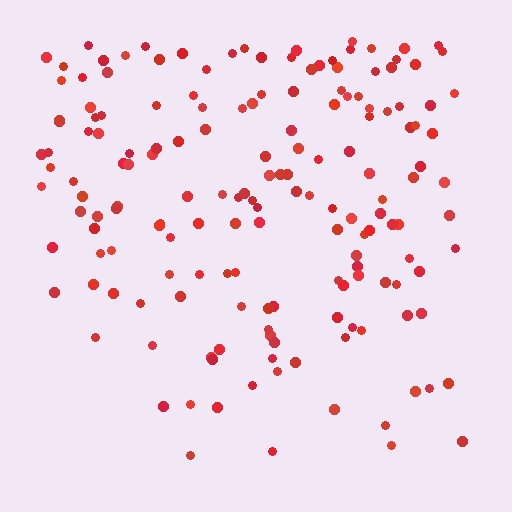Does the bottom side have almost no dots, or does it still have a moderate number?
Still a moderate number, just noticeably fewer than the top.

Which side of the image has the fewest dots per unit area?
The bottom.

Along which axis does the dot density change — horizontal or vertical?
Vertical.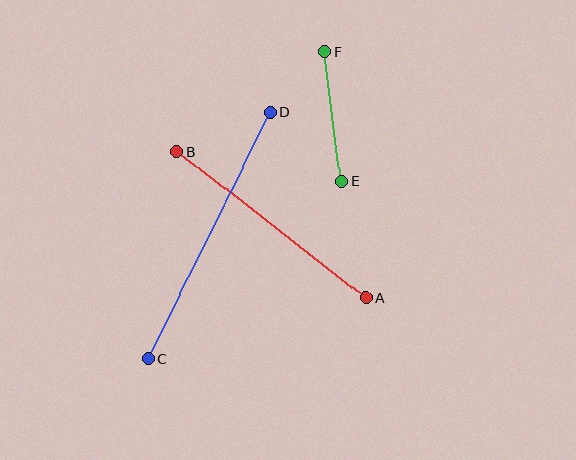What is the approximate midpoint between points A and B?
The midpoint is at approximately (271, 225) pixels.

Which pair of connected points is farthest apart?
Points C and D are farthest apart.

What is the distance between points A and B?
The distance is approximately 239 pixels.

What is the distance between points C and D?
The distance is approximately 275 pixels.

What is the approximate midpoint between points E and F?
The midpoint is at approximately (333, 116) pixels.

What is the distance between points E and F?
The distance is approximately 131 pixels.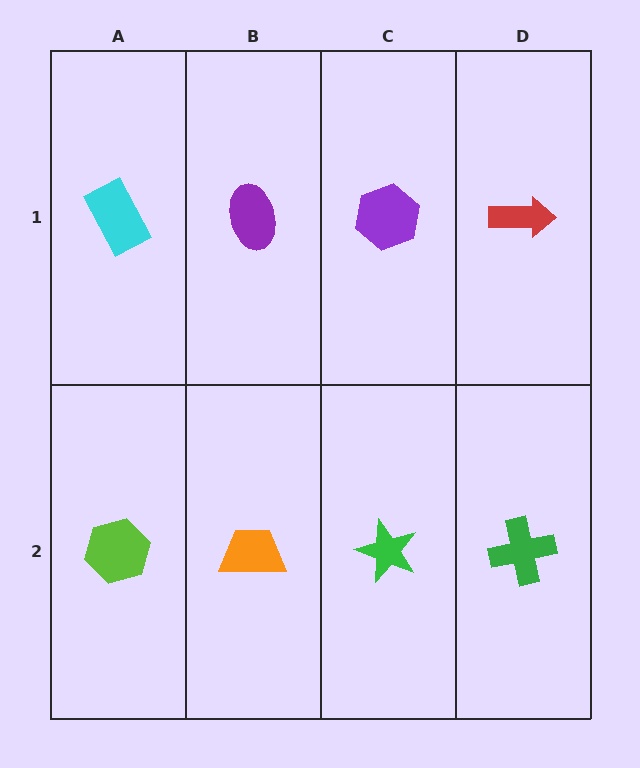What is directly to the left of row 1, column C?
A purple ellipse.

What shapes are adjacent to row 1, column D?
A green cross (row 2, column D), a purple hexagon (row 1, column C).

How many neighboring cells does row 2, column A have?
2.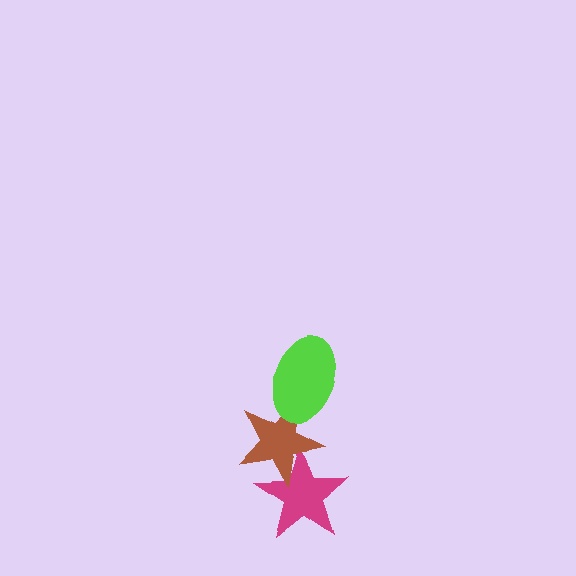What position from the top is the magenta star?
The magenta star is 3rd from the top.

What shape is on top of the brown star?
The lime ellipse is on top of the brown star.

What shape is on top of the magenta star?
The brown star is on top of the magenta star.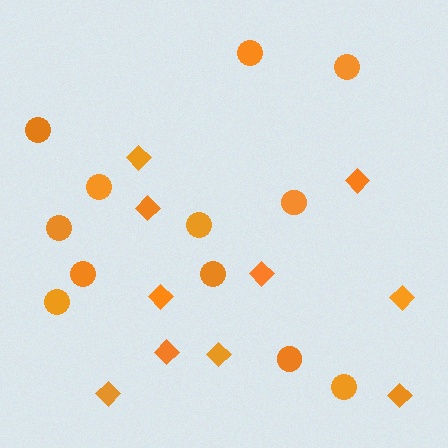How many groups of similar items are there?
There are 2 groups: one group of diamonds (10) and one group of circles (12).